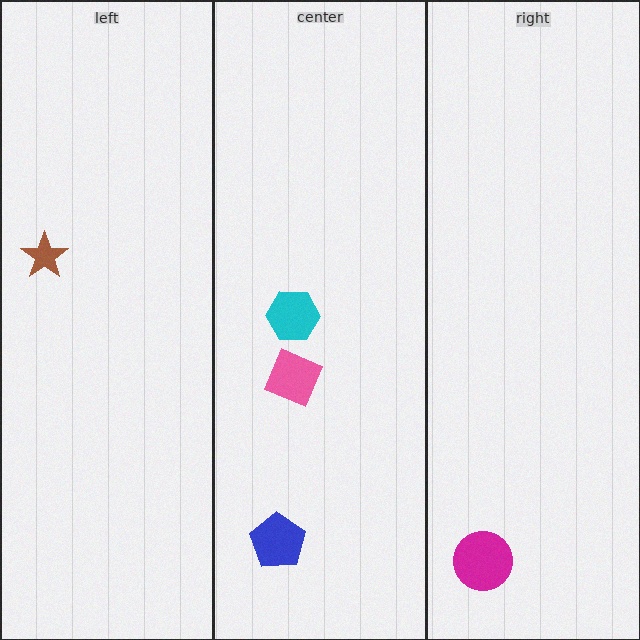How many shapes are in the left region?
1.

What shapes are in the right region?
The magenta circle.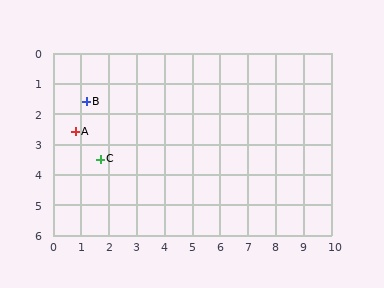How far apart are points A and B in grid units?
Points A and B are about 1.1 grid units apart.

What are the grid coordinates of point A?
Point A is at approximately (0.8, 2.6).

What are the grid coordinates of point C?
Point C is at approximately (1.7, 3.5).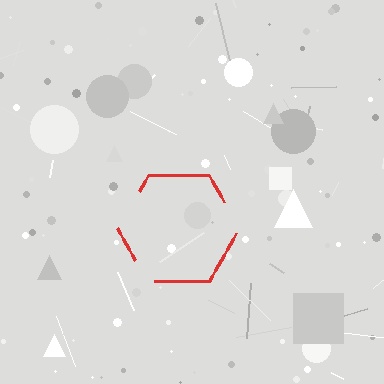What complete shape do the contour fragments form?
The contour fragments form a hexagon.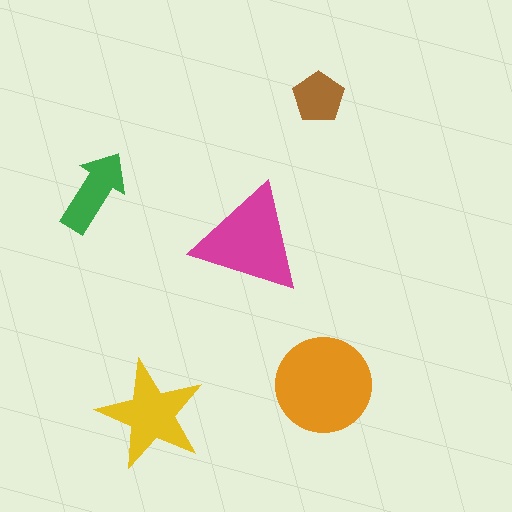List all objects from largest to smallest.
The orange circle, the magenta triangle, the yellow star, the green arrow, the brown pentagon.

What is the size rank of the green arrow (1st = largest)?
4th.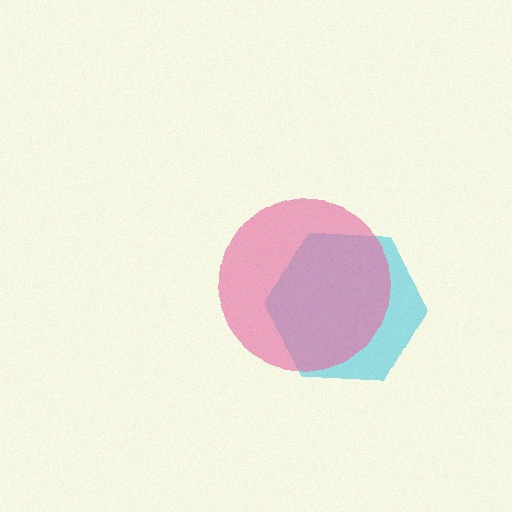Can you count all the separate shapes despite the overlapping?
Yes, there are 2 separate shapes.